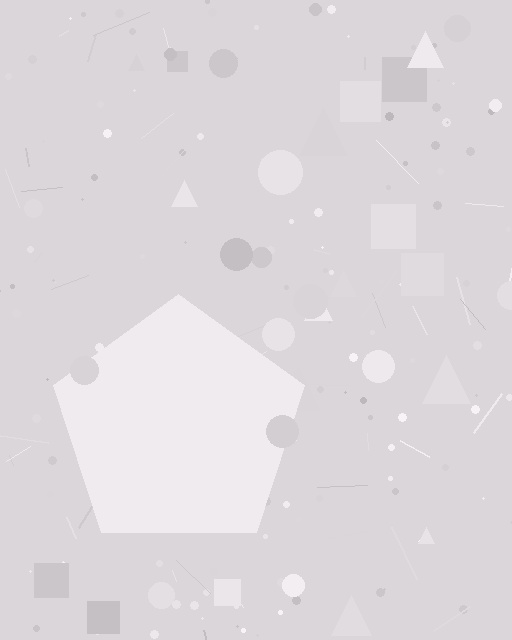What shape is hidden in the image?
A pentagon is hidden in the image.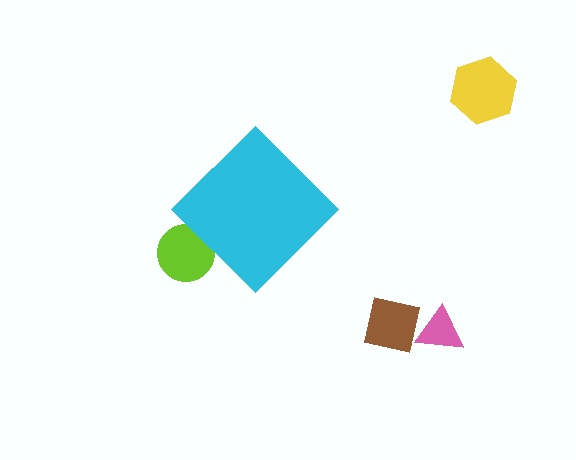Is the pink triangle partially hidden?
No, the pink triangle is fully visible.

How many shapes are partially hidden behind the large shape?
1 shape is partially hidden.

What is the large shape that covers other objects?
A cyan diamond.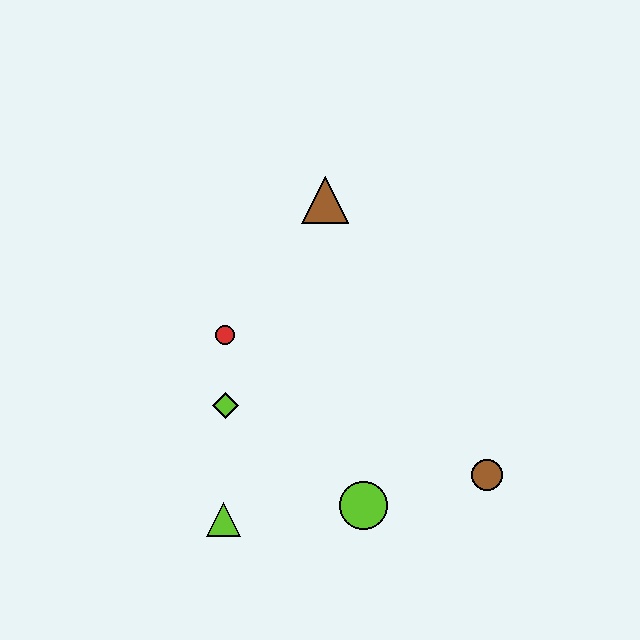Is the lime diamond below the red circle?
Yes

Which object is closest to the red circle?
The lime diamond is closest to the red circle.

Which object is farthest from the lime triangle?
The brown triangle is farthest from the lime triangle.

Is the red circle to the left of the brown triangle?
Yes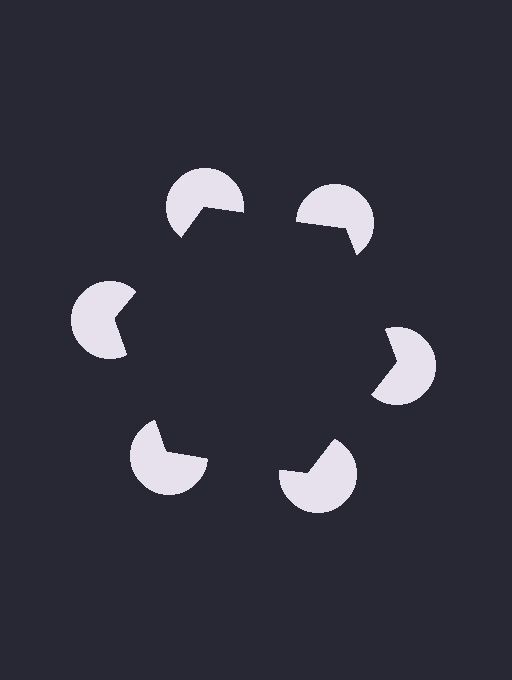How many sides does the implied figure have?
6 sides.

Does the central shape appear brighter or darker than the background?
It typically appears slightly darker than the background, even though no actual brightness change is drawn.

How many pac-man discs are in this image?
There are 6 — one at each vertex of the illusory hexagon.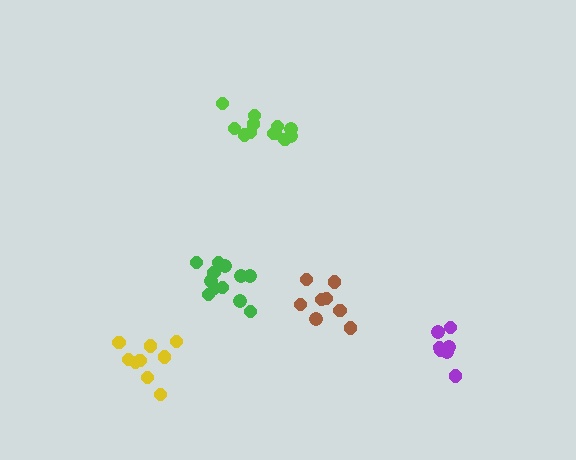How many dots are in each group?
Group 1: 12 dots, Group 2: 12 dots, Group 3: 9 dots, Group 4: 7 dots, Group 5: 8 dots (48 total).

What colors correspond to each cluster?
The clusters are colored: green, lime, yellow, purple, brown.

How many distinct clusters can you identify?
There are 5 distinct clusters.